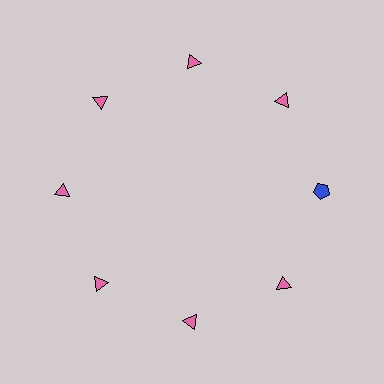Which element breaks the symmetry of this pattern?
The blue pentagon at roughly the 3 o'clock position breaks the symmetry. All other shapes are pink triangles.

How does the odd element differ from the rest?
It differs in both color (blue instead of pink) and shape (pentagon instead of triangle).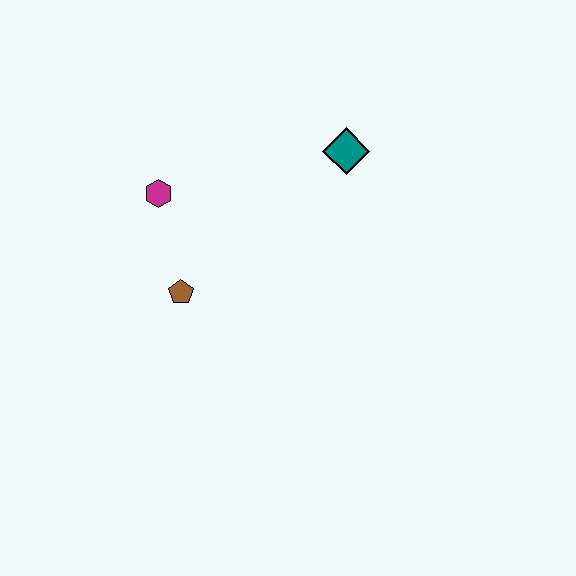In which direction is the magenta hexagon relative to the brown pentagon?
The magenta hexagon is above the brown pentagon.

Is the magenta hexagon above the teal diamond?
No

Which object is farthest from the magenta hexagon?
The teal diamond is farthest from the magenta hexagon.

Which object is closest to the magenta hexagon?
The brown pentagon is closest to the magenta hexagon.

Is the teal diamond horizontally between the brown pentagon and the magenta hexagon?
No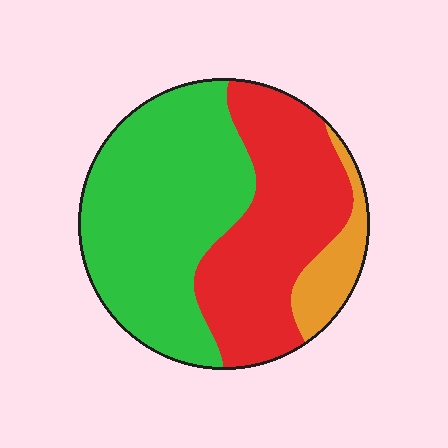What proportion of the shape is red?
Red takes up between a third and a half of the shape.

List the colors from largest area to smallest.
From largest to smallest: green, red, orange.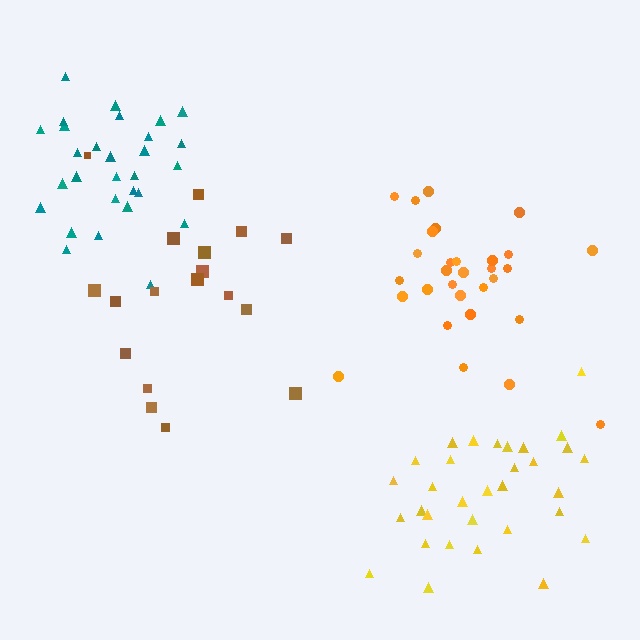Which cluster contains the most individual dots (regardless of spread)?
Yellow (32).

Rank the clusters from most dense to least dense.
teal, orange, yellow, brown.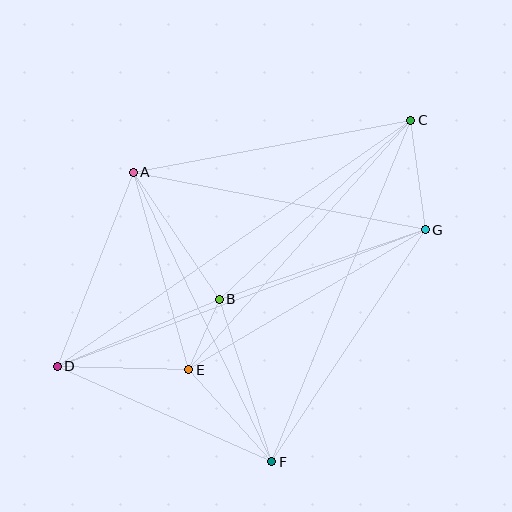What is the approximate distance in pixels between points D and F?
The distance between D and F is approximately 235 pixels.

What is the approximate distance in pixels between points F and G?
The distance between F and G is approximately 278 pixels.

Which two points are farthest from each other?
Points C and D are farthest from each other.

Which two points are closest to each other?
Points B and E are closest to each other.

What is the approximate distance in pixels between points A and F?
The distance between A and F is approximately 321 pixels.